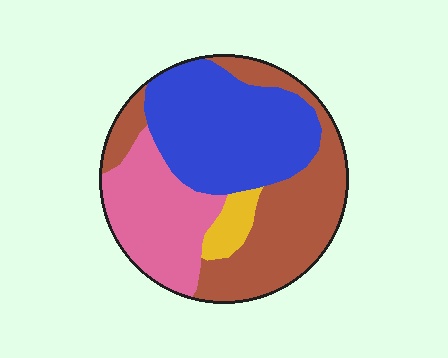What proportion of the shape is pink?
Pink takes up about one quarter (1/4) of the shape.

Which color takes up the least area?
Yellow, at roughly 5%.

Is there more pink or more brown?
Brown.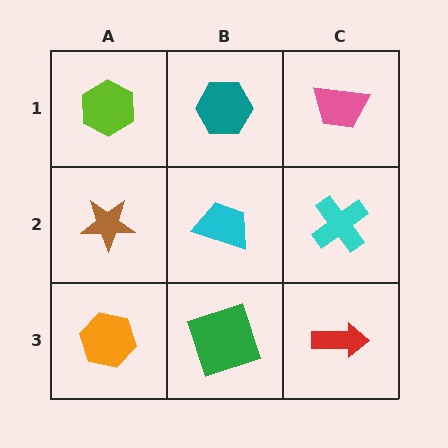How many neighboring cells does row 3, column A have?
2.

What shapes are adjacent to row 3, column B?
A cyan trapezoid (row 2, column B), an orange hexagon (row 3, column A), a red arrow (row 3, column C).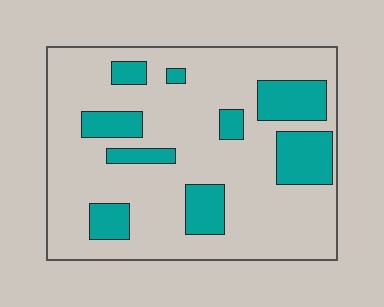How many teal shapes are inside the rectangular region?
9.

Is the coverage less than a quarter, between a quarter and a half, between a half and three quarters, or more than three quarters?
Less than a quarter.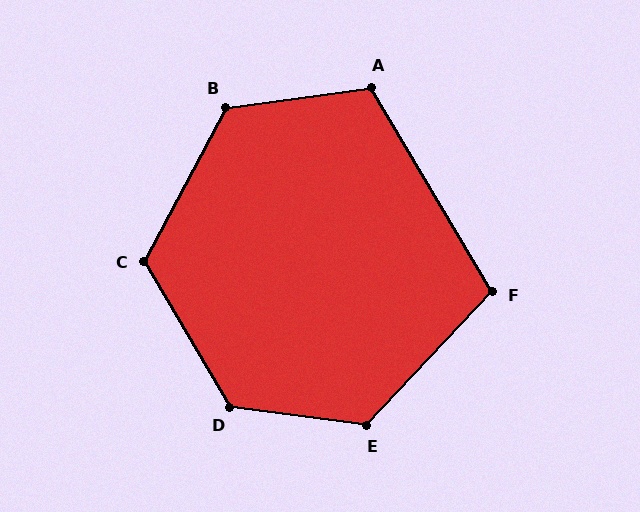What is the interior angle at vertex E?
Approximately 125 degrees (obtuse).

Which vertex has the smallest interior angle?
F, at approximately 106 degrees.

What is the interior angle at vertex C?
Approximately 122 degrees (obtuse).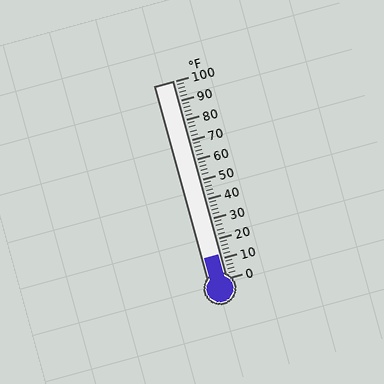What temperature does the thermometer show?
The thermometer shows approximately 12°F.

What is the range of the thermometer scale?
The thermometer scale ranges from 0°F to 100°F.